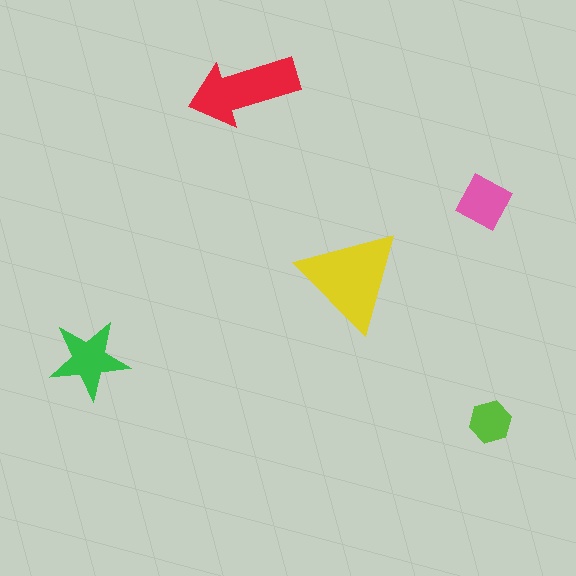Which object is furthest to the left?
The green star is leftmost.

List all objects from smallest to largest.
The lime hexagon, the pink diamond, the green star, the red arrow, the yellow triangle.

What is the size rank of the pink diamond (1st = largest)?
4th.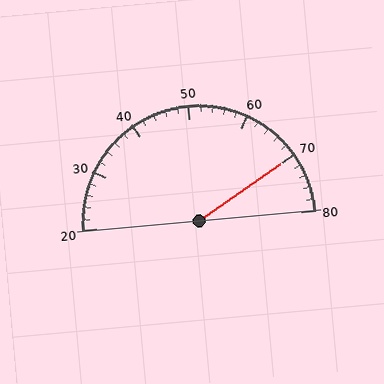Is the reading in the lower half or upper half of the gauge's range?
The reading is in the upper half of the range (20 to 80).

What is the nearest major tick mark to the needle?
The nearest major tick mark is 70.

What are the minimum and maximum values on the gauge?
The gauge ranges from 20 to 80.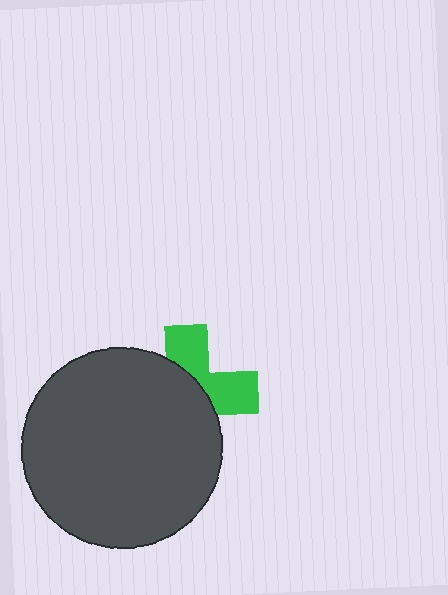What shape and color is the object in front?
The object in front is a dark gray circle.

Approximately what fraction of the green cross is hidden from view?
Roughly 60% of the green cross is hidden behind the dark gray circle.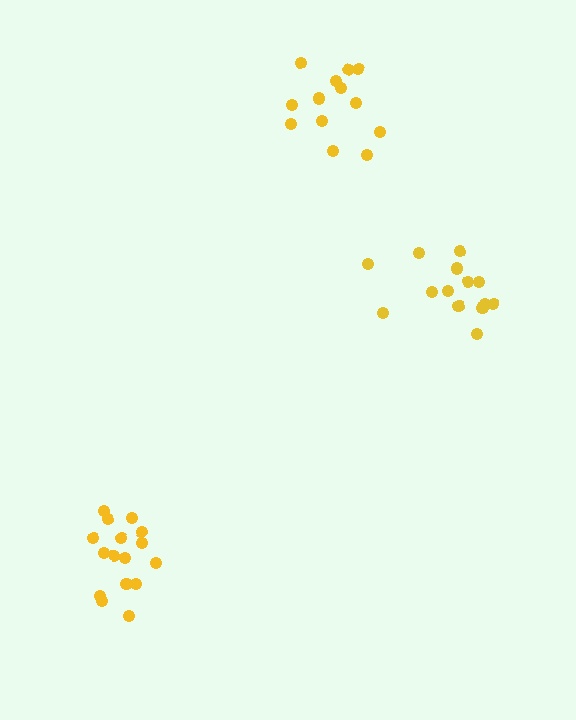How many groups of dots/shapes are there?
There are 3 groups.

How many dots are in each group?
Group 1: 14 dots, Group 2: 16 dots, Group 3: 13 dots (43 total).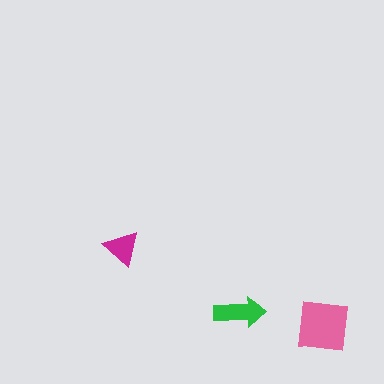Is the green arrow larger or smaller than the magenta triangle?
Larger.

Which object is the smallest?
The magenta triangle.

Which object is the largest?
The pink square.